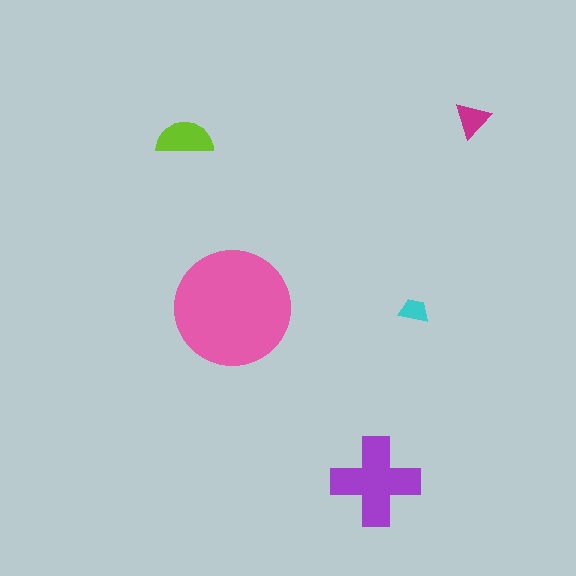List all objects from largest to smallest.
The pink circle, the purple cross, the lime semicircle, the magenta triangle, the cyan trapezoid.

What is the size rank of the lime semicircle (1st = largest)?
3rd.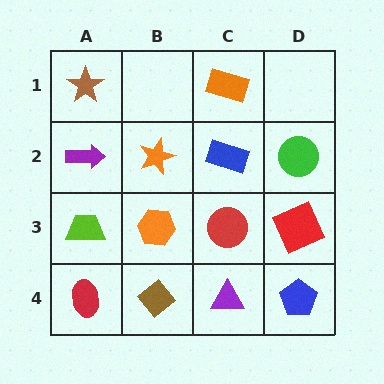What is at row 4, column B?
A brown diamond.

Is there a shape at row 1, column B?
No, that cell is empty.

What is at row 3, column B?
An orange hexagon.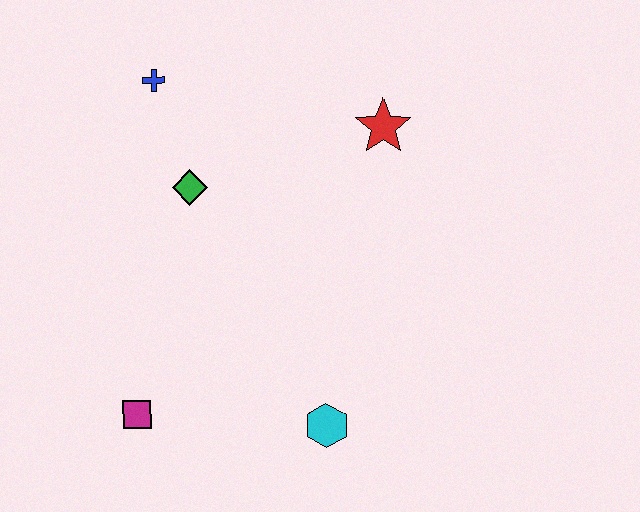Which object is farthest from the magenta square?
The red star is farthest from the magenta square.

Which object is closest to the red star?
The green diamond is closest to the red star.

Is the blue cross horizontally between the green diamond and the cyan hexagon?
No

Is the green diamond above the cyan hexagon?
Yes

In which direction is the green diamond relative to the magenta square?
The green diamond is above the magenta square.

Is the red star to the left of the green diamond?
No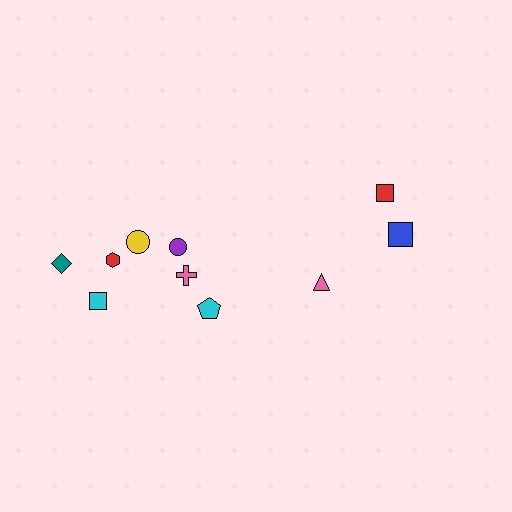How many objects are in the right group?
There are 3 objects.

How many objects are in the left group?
There are 7 objects.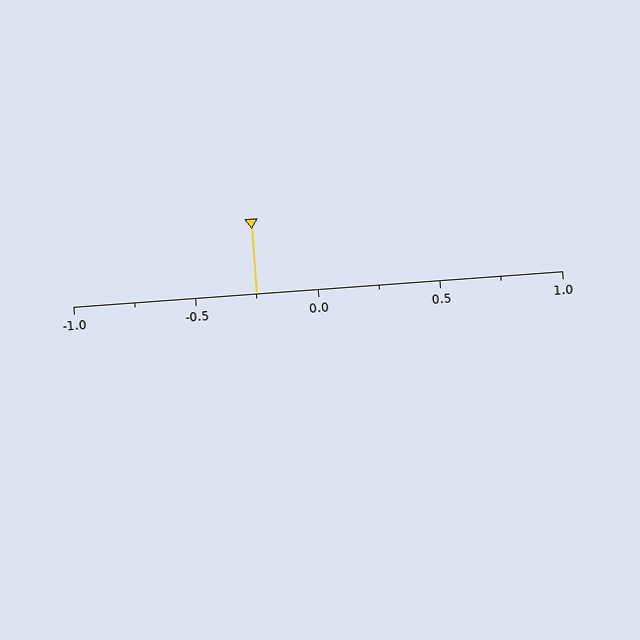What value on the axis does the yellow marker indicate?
The marker indicates approximately -0.25.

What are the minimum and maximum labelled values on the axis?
The axis runs from -1.0 to 1.0.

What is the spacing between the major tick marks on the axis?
The major ticks are spaced 0.5 apart.